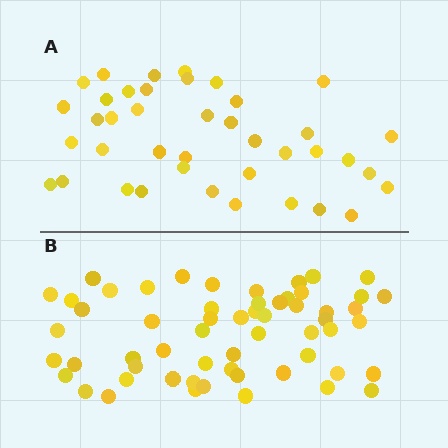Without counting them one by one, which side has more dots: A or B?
Region B (the bottom region) has more dots.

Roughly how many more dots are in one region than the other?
Region B has approximately 20 more dots than region A.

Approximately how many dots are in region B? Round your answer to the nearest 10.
About 60 dots. (The exact count is 58, which rounds to 60.)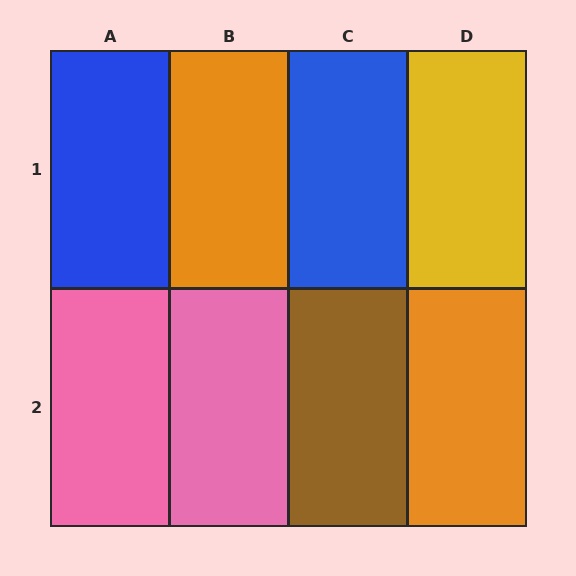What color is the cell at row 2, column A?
Pink.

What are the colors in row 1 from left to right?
Blue, orange, blue, yellow.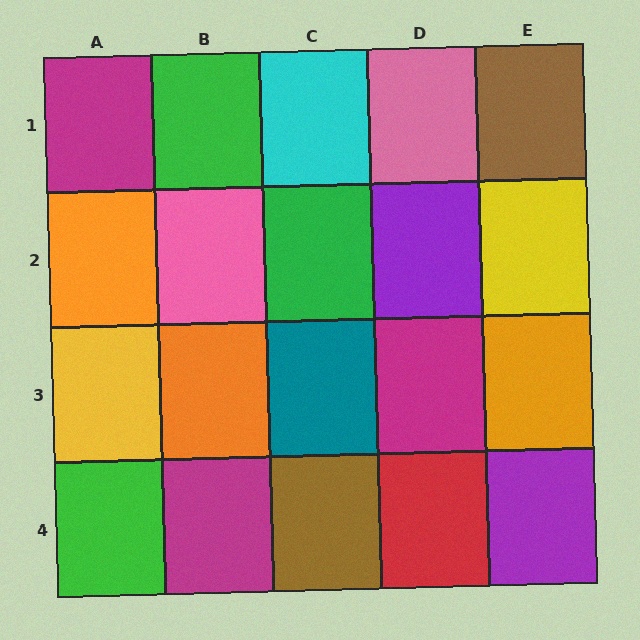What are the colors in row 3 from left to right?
Yellow, orange, teal, magenta, orange.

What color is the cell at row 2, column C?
Green.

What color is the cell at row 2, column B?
Pink.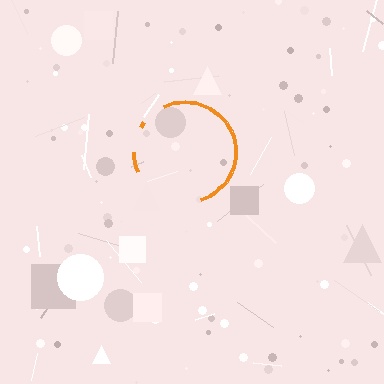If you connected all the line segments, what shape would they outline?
They would outline a circle.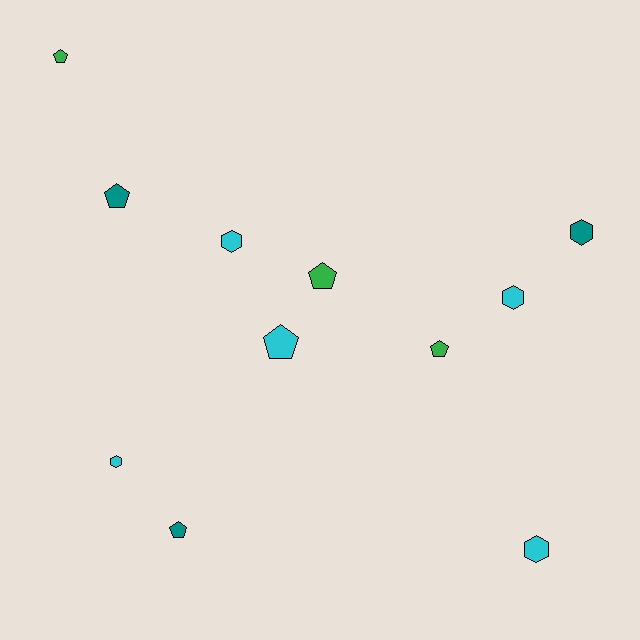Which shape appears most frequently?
Pentagon, with 6 objects.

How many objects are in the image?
There are 11 objects.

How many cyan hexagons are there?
There are 4 cyan hexagons.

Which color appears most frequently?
Cyan, with 5 objects.